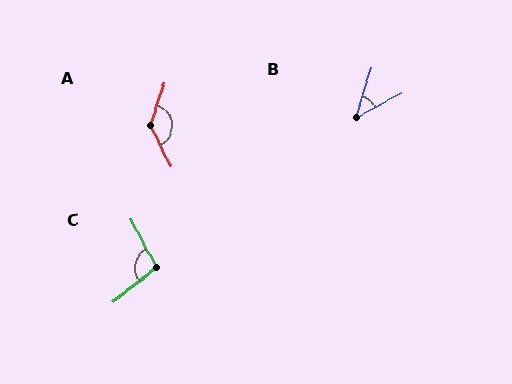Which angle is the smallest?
B, at approximately 44 degrees.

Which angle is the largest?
A, at approximately 135 degrees.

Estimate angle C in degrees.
Approximately 101 degrees.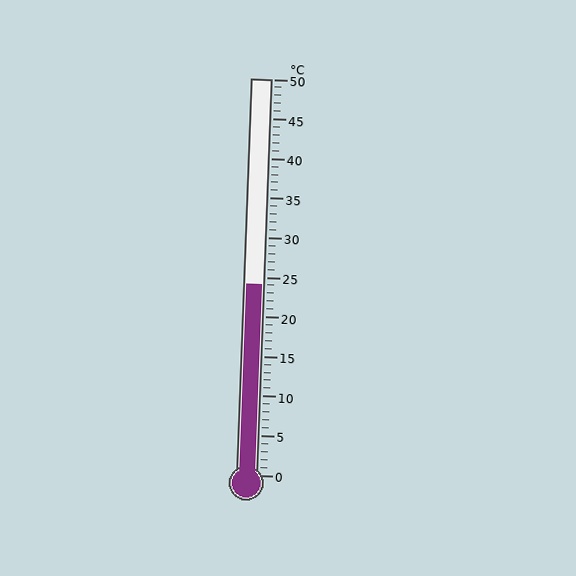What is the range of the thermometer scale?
The thermometer scale ranges from 0°C to 50°C.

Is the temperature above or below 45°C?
The temperature is below 45°C.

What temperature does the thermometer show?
The thermometer shows approximately 24°C.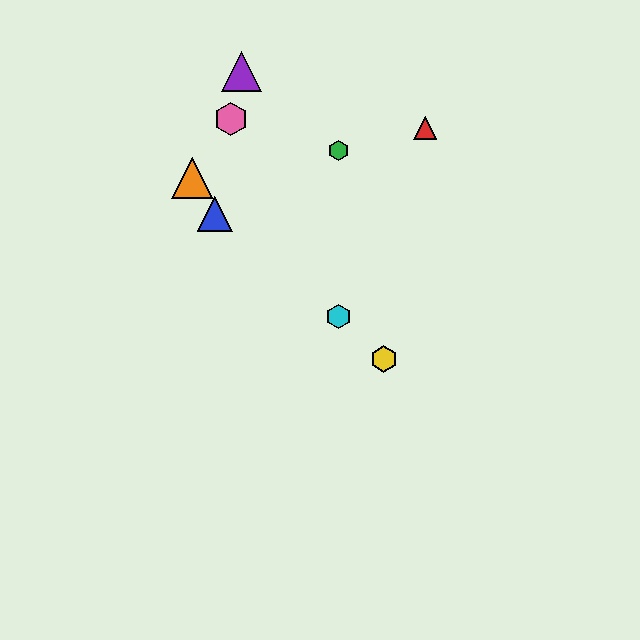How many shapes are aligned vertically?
2 shapes (the green hexagon, the cyan hexagon) are aligned vertically.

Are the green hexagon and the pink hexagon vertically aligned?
No, the green hexagon is at x≈339 and the pink hexagon is at x≈231.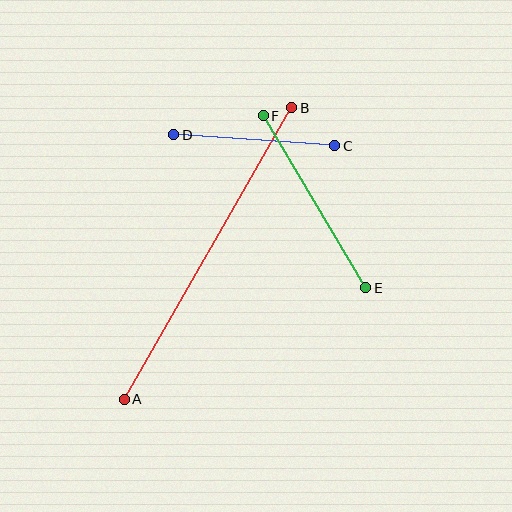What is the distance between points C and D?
The distance is approximately 161 pixels.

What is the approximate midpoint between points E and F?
The midpoint is at approximately (314, 202) pixels.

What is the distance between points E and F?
The distance is approximately 200 pixels.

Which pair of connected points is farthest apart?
Points A and B are farthest apart.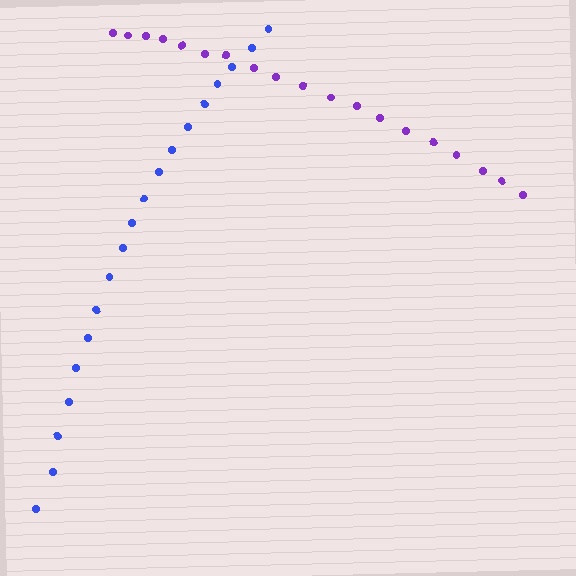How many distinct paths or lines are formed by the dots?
There are 2 distinct paths.